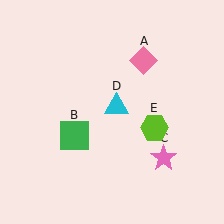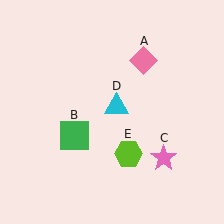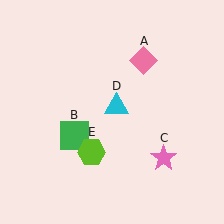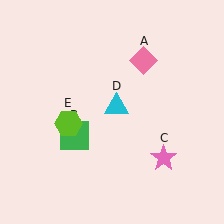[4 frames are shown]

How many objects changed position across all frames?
1 object changed position: lime hexagon (object E).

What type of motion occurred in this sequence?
The lime hexagon (object E) rotated clockwise around the center of the scene.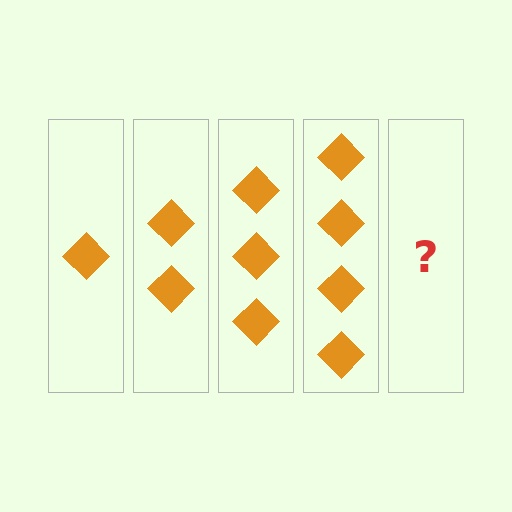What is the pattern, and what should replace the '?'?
The pattern is that each step adds one more diamond. The '?' should be 5 diamonds.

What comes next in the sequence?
The next element should be 5 diamonds.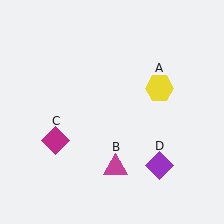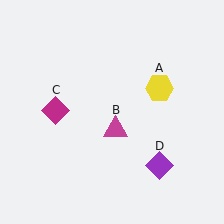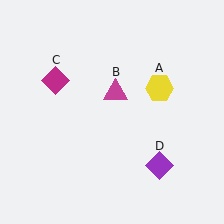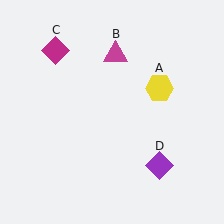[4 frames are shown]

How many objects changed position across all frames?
2 objects changed position: magenta triangle (object B), magenta diamond (object C).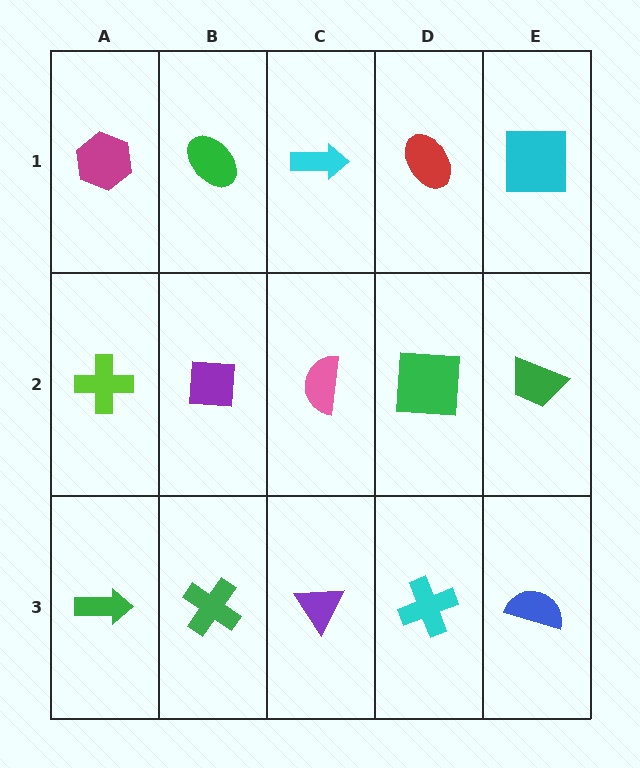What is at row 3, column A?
A green arrow.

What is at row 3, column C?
A purple triangle.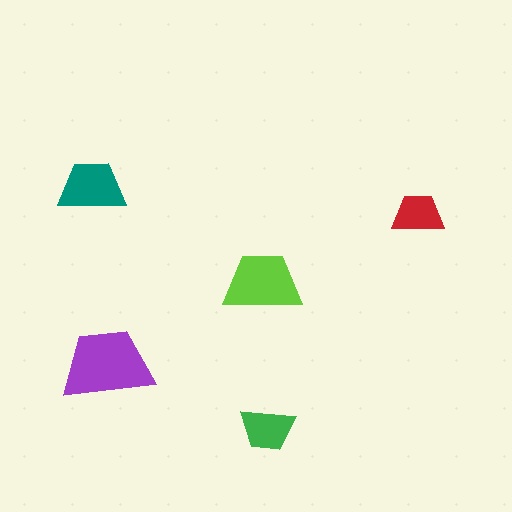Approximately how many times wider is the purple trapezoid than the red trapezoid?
About 2 times wider.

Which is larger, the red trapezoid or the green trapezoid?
The green one.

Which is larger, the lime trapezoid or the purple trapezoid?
The purple one.